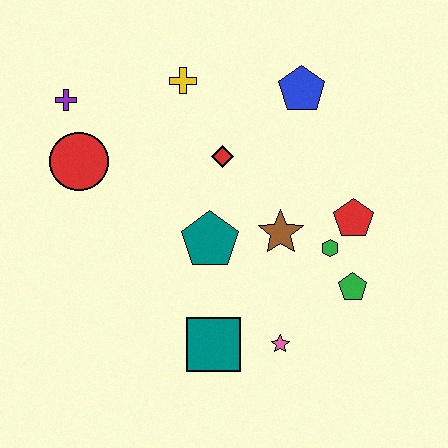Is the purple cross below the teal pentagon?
No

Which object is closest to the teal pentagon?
The brown star is closest to the teal pentagon.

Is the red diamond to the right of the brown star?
No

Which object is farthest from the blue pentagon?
The teal square is farthest from the blue pentagon.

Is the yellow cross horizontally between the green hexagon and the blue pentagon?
No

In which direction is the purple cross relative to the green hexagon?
The purple cross is to the left of the green hexagon.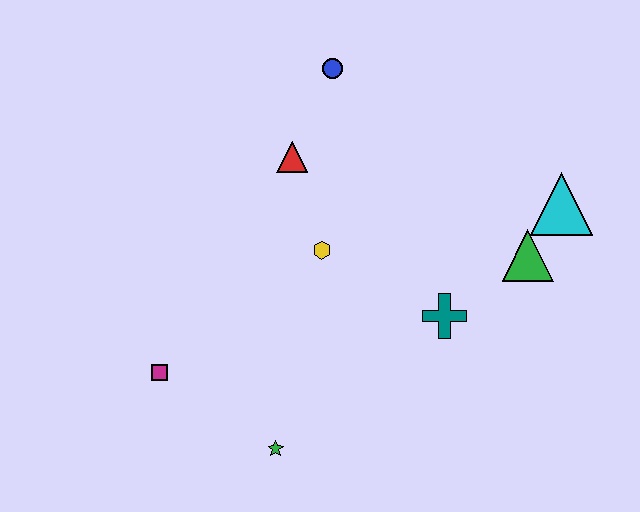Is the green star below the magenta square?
Yes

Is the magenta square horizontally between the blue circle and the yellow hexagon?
No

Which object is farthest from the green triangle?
The magenta square is farthest from the green triangle.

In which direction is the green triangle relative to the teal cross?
The green triangle is to the right of the teal cross.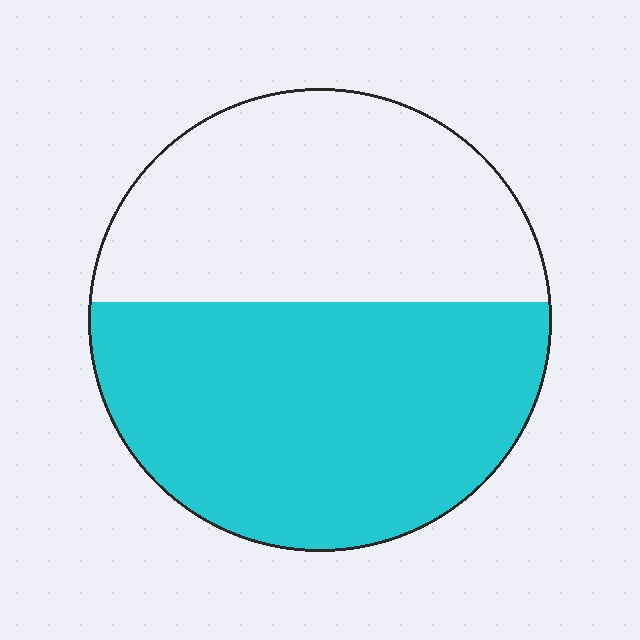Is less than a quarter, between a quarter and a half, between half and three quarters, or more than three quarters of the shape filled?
Between half and three quarters.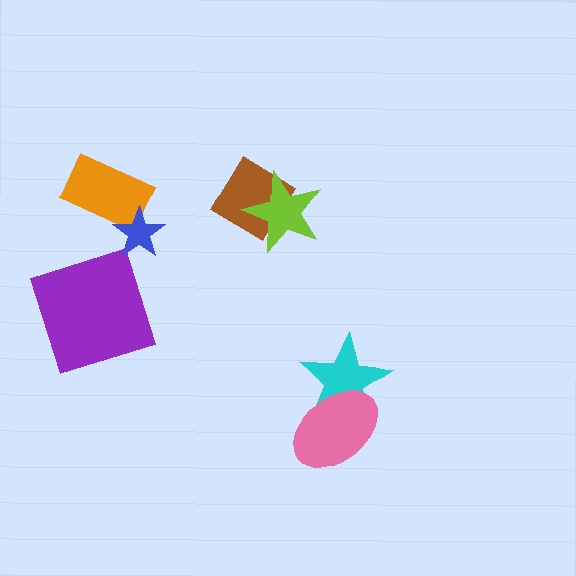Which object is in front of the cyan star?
The pink ellipse is in front of the cyan star.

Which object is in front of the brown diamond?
The lime star is in front of the brown diamond.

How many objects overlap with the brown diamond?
1 object overlaps with the brown diamond.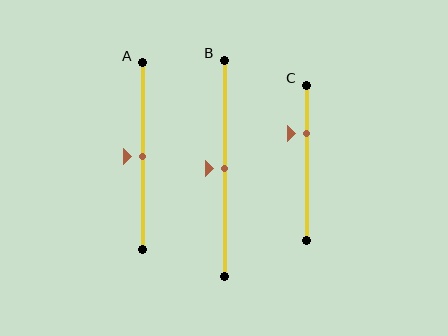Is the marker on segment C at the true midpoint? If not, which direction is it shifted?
No, the marker on segment C is shifted upward by about 19% of the segment length.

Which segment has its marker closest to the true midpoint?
Segment A has its marker closest to the true midpoint.